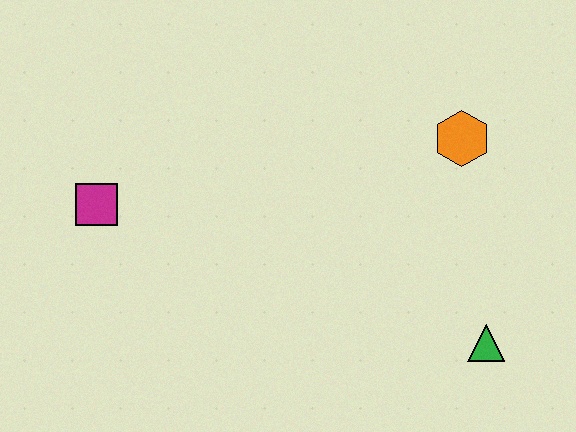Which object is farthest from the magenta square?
The green triangle is farthest from the magenta square.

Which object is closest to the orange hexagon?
The green triangle is closest to the orange hexagon.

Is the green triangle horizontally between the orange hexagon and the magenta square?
No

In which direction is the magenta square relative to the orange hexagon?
The magenta square is to the left of the orange hexagon.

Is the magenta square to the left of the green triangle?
Yes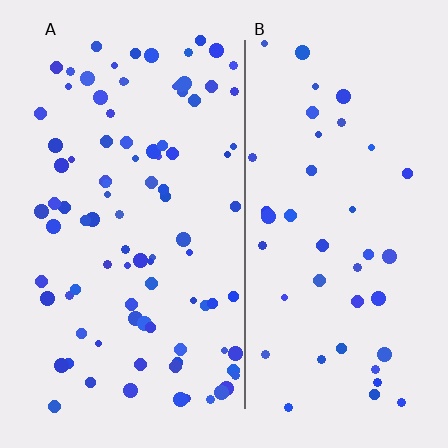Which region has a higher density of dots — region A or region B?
A (the left).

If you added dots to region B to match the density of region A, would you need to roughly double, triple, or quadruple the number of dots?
Approximately double.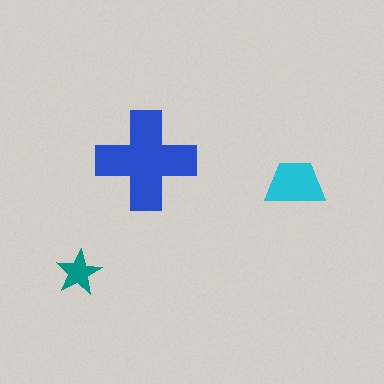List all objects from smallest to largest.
The teal star, the cyan trapezoid, the blue cross.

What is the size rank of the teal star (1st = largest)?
3rd.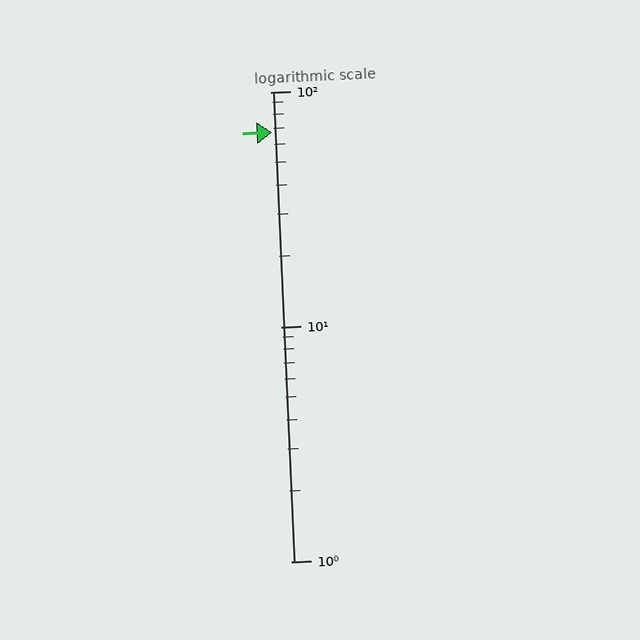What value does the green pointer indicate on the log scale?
The pointer indicates approximately 67.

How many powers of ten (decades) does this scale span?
The scale spans 2 decades, from 1 to 100.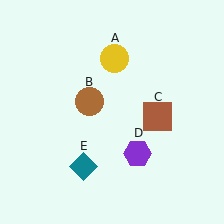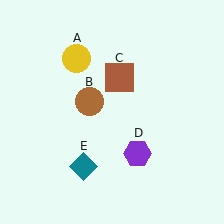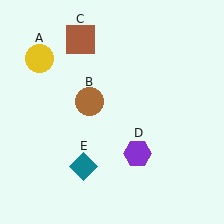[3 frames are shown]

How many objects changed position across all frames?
2 objects changed position: yellow circle (object A), brown square (object C).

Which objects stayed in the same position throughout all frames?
Brown circle (object B) and purple hexagon (object D) and teal diamond (object E) remained stationary.